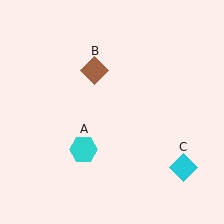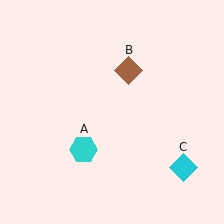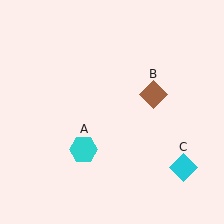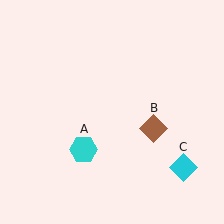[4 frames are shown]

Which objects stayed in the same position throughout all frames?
Cyan hexagon (object A) and cyan diamond (object C) remained stationary.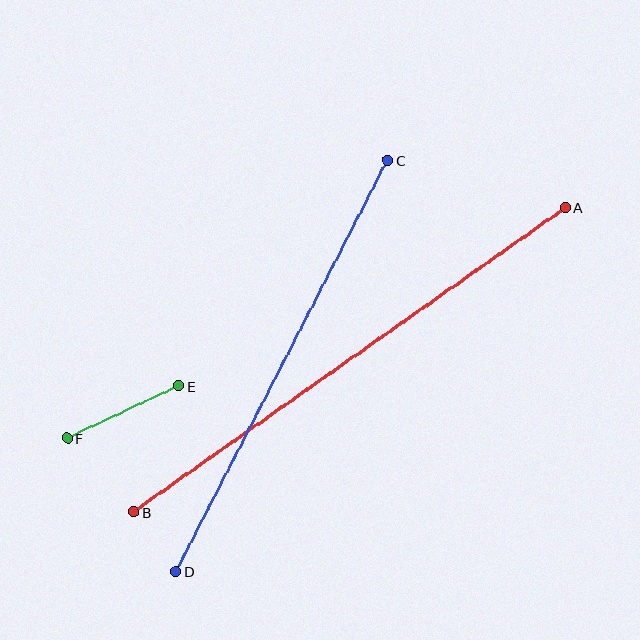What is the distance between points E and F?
The distance is approximately 124 pixels.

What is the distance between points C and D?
The distance is approximately 462 pixels.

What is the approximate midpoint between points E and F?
The midpoint is at approximately (123, 412) pixels.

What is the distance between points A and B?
The distance is approximately 528 pixels.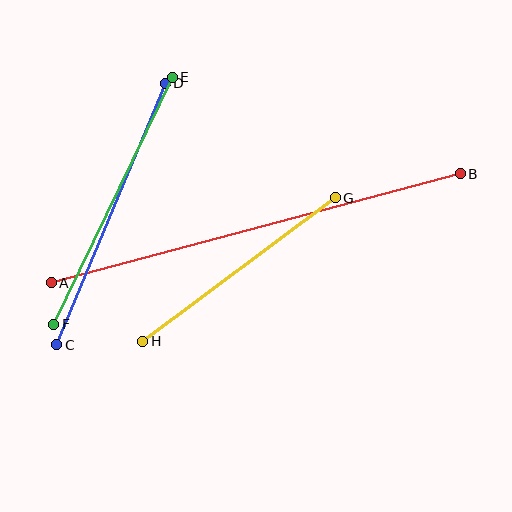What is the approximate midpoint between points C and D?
The midpoint is at approximately (111, 214) pixels.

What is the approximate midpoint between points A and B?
The midpoint is at approximately (256, 228) pixels.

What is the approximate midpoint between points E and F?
The midpoint is at approximately (113, 201) pixels.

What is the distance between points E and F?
The distance is approximately 274 pixels.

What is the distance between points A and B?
The distance is approximately 423 pixels.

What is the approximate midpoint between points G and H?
The midpoint is at approximately (239, 270) pixels.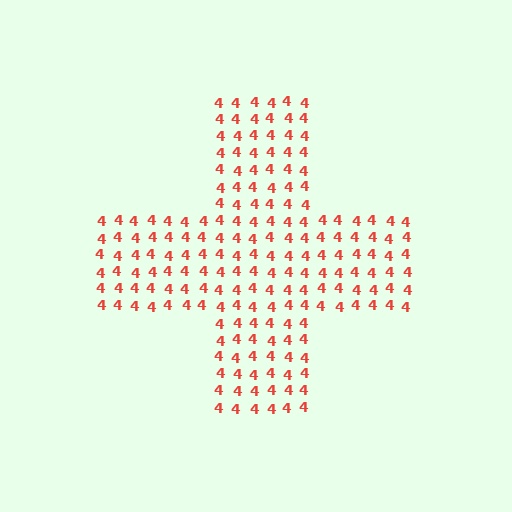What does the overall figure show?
The overall figure shows a cross.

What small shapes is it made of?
It is made of small digit 4's.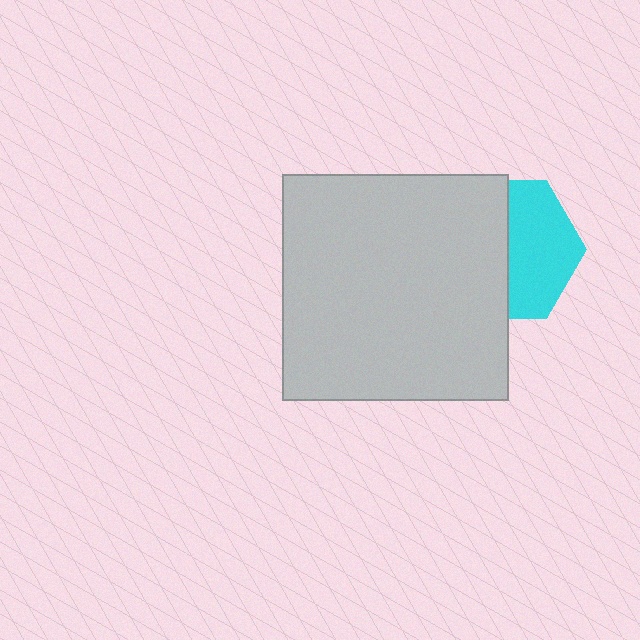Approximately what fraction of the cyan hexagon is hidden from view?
Roughly 52% of the cyan hexagon is hidden behind the light gray square.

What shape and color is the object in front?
The object in front is a light gray square.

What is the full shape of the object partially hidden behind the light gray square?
The partially hidden object is a cyan hexagon.